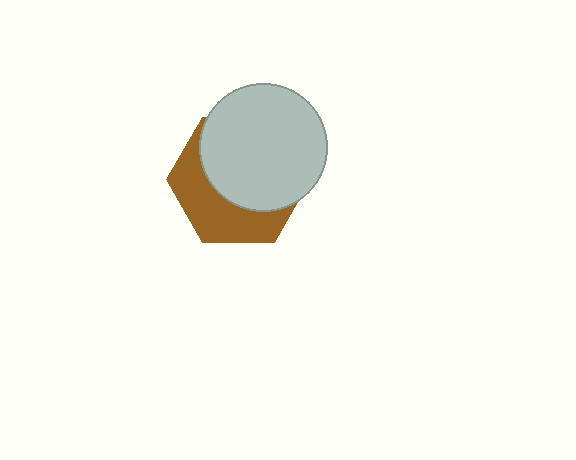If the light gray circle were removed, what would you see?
You would see the complete brown hexagon.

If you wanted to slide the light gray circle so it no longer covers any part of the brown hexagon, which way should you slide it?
Slide it up — that is the most direct way to separate the two shapes.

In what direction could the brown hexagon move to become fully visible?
The brown hexagon could move down. That would shift it out from behind the light gray circle entirely.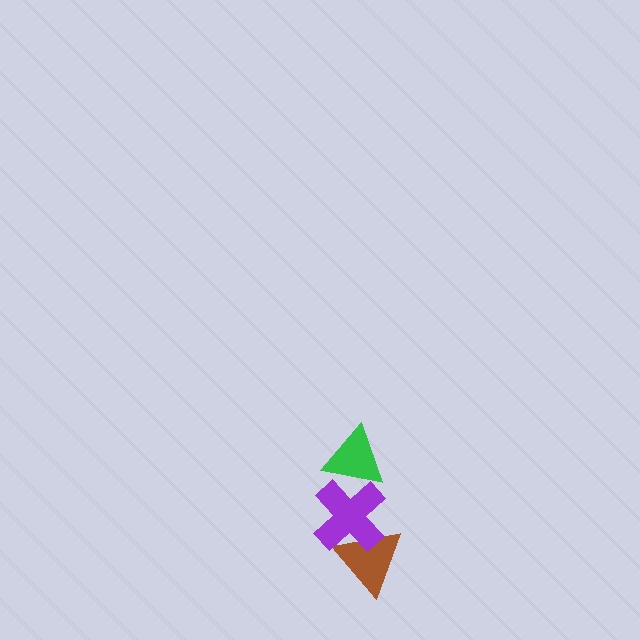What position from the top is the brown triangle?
The brown triangle is 3rd from the top.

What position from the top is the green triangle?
The green triangle is 1st from the top.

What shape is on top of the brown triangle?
The purple cross is on top of the brown triangle.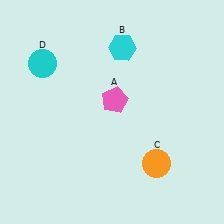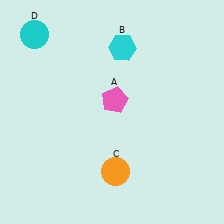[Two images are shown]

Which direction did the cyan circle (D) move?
The cyan circle (D) moved up.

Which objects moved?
The objects that moved are: the orange circle (C), the cyan circle (D).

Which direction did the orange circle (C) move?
The orange circle (C) moved left.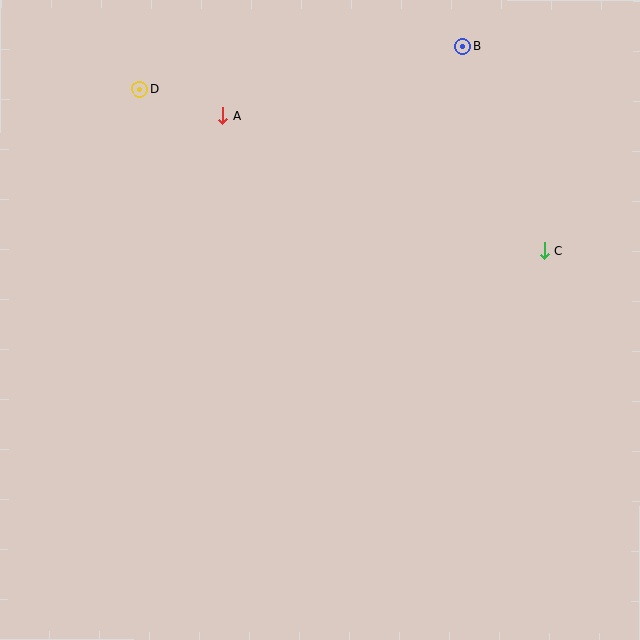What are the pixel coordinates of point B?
Point B is at (463, 46).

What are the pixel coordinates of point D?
Point D is at (139, 89).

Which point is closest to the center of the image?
Point A at (222, 116) is closest to the center.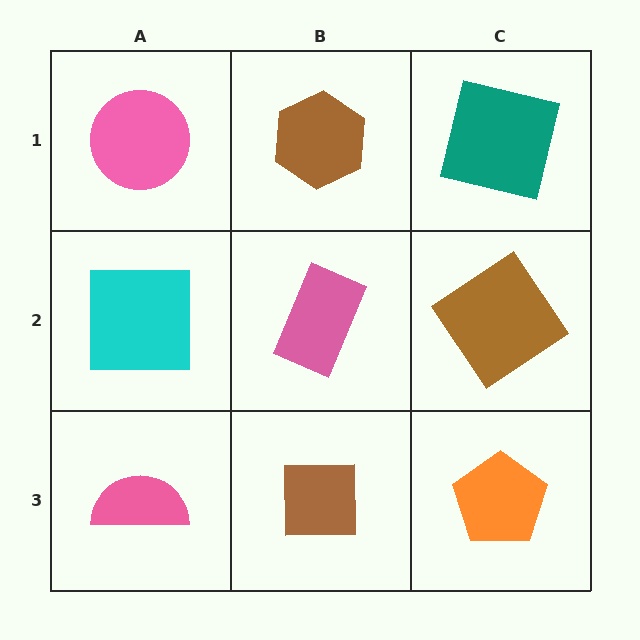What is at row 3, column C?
An orange pentagon.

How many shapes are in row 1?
3 shapes.